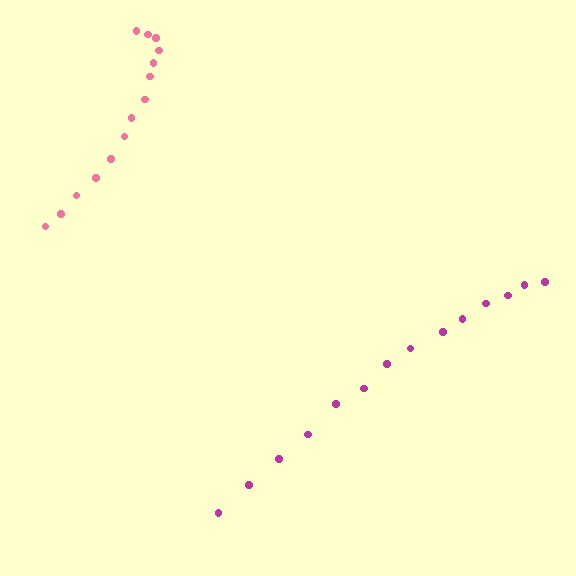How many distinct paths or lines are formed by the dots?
There are 2 distinct paths.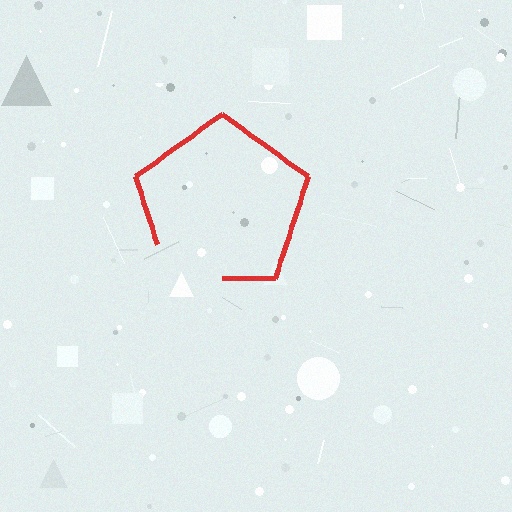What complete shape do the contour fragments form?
The contour fragments form a pentagon.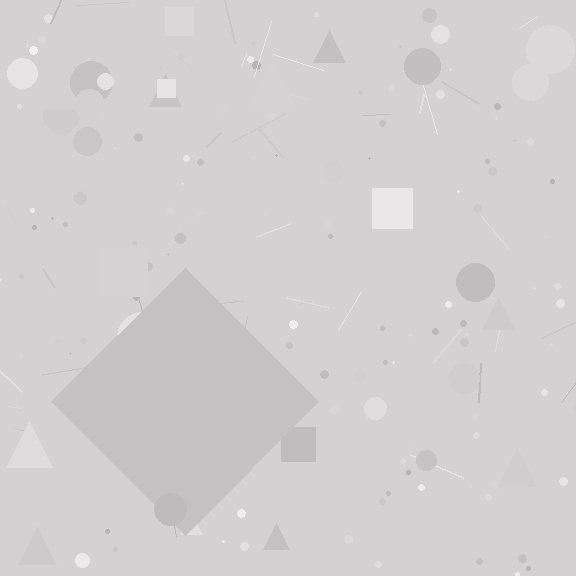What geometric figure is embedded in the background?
A diamond is embedded in the background.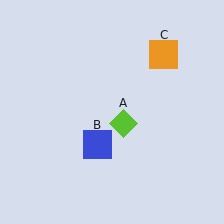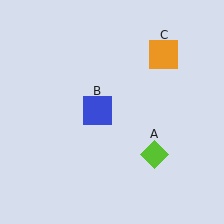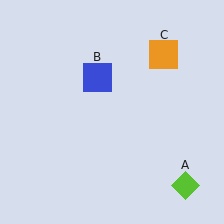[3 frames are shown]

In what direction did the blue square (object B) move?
The blue square (object B) moved up.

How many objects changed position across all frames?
2 objects changed position: lime diamond (object A), blue square (object B).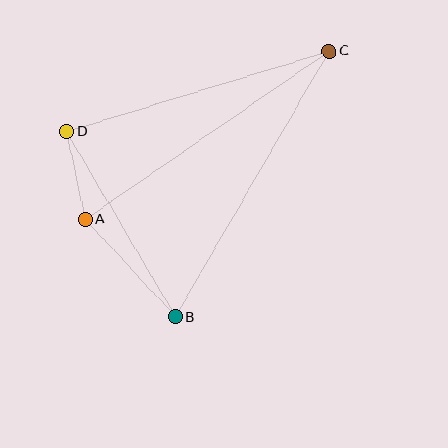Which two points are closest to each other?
Points A and D are closest to each other.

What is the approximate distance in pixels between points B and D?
The distance between B and D is approximately 214 pixels.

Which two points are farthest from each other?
Points B and C are farthest from each other.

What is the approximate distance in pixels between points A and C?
The distance between A and C is approximately 296 pixels.